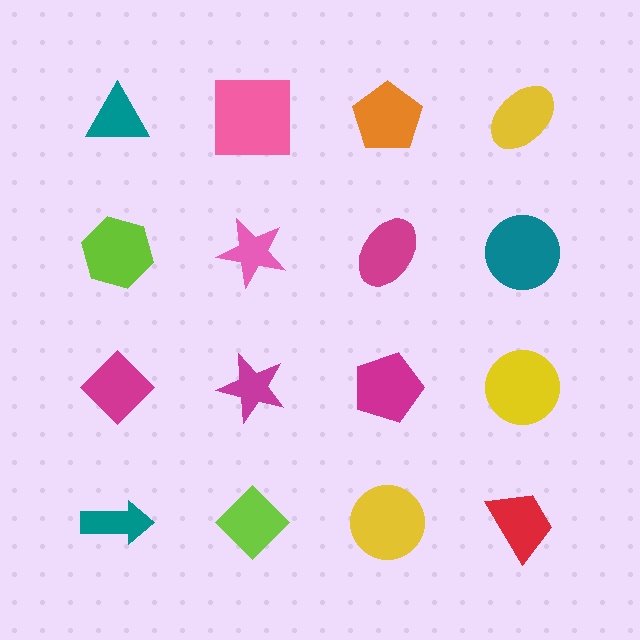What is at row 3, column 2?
A magenta star.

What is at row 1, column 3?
An orange pentagon.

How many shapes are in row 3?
4 shapes.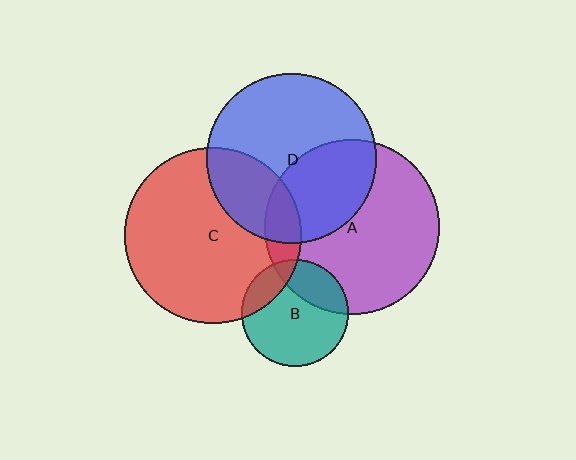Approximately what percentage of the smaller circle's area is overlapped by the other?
Approximately 25%.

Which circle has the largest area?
Circle C (red).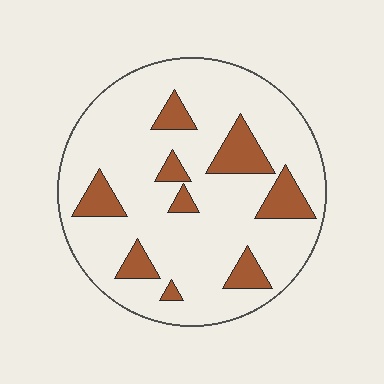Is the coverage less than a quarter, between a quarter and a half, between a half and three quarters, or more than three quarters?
Less than a quarter.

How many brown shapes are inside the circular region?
9.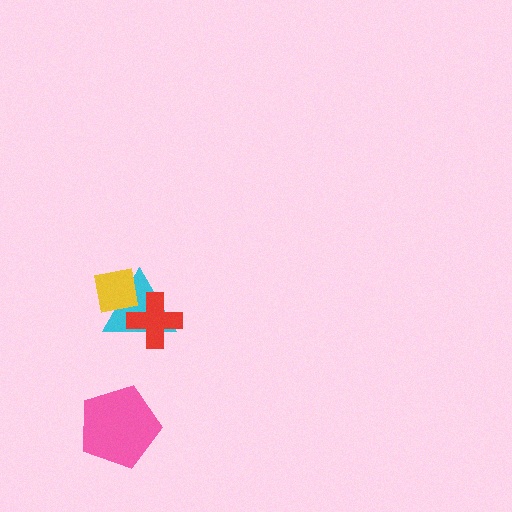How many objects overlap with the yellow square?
2 objects overlap with the yellow square.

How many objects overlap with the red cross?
2 objects overlap with the red cross.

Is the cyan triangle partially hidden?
Yes, it is partially covered by another shape.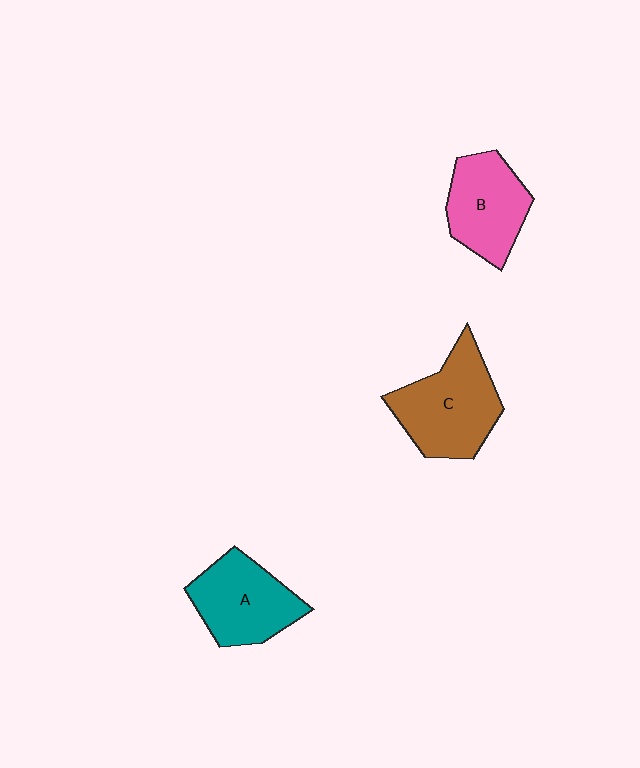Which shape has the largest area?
Shape C (brown).